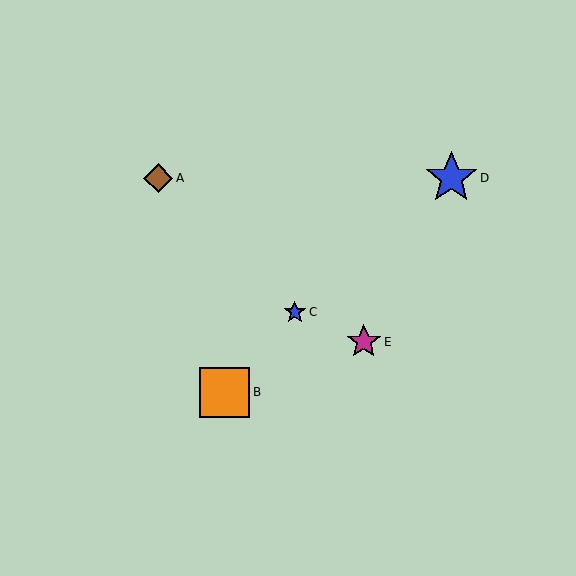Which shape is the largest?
The blue star (labeled D) is the largest.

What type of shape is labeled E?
Shape E is a magenta star.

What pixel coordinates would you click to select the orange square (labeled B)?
Click at (224, 392) to select the orange square B.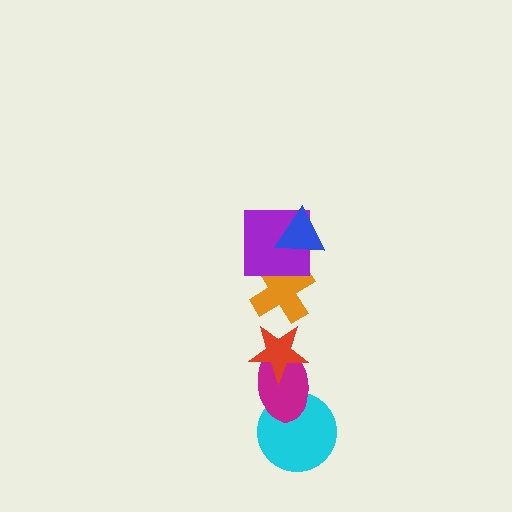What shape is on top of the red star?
The orange cross is on top of the red star.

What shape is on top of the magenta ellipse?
The red star is on top of the magenta ellipse.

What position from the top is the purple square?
The purple square is 2nd from the top.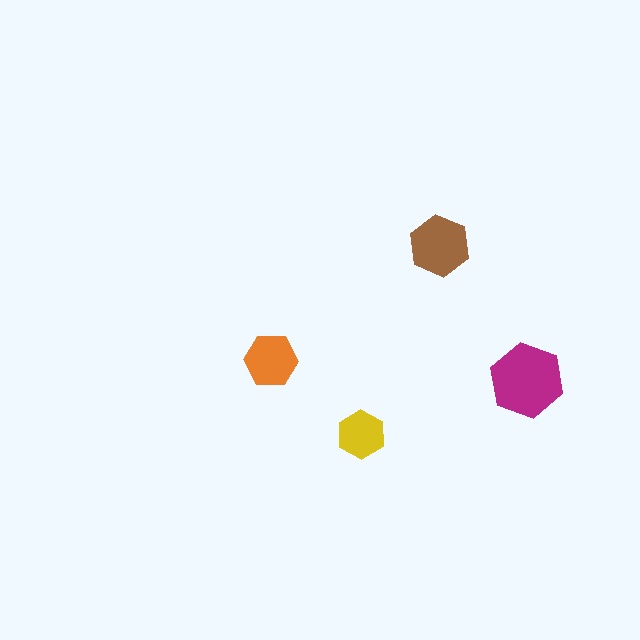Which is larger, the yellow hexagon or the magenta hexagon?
The magenta one.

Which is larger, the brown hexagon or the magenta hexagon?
The magenta one.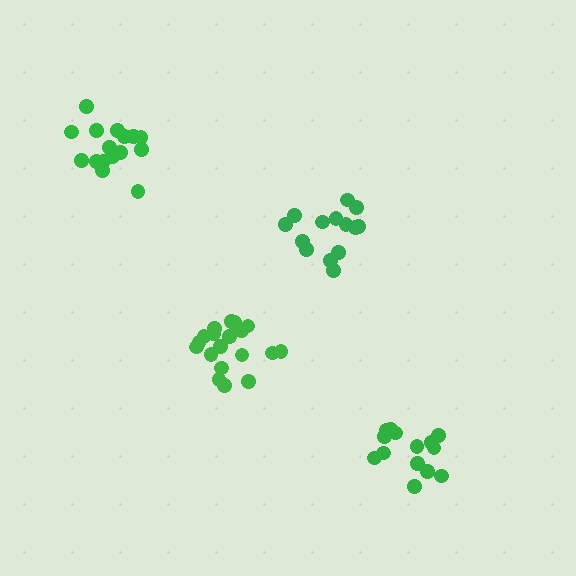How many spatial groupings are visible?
There are 4 spatial groupings.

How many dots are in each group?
Group 1: 17 dots, Group 2: 14 dots, Group 3: 14 dots, Group 4: 19 dots (64 total).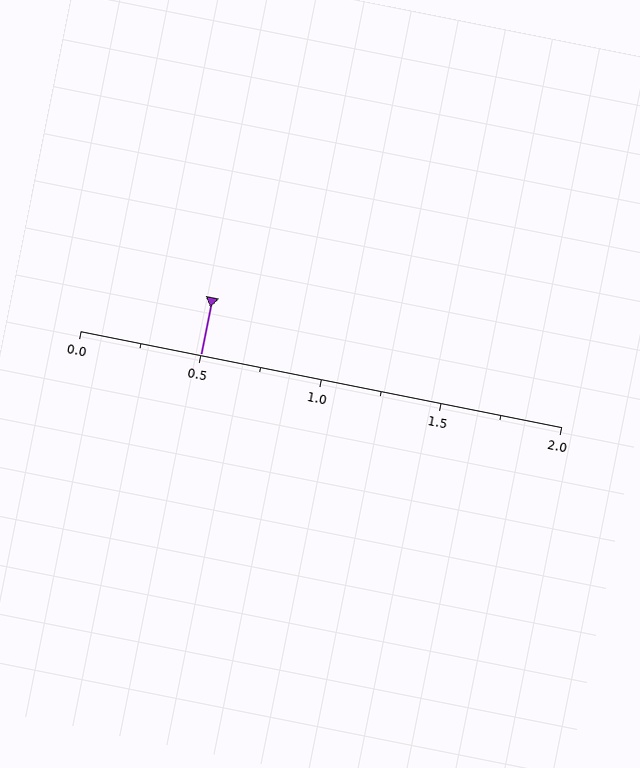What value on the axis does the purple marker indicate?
The marker indicates approximately 0.5.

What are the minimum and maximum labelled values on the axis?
The axis runs from 0.0 to 2.0.